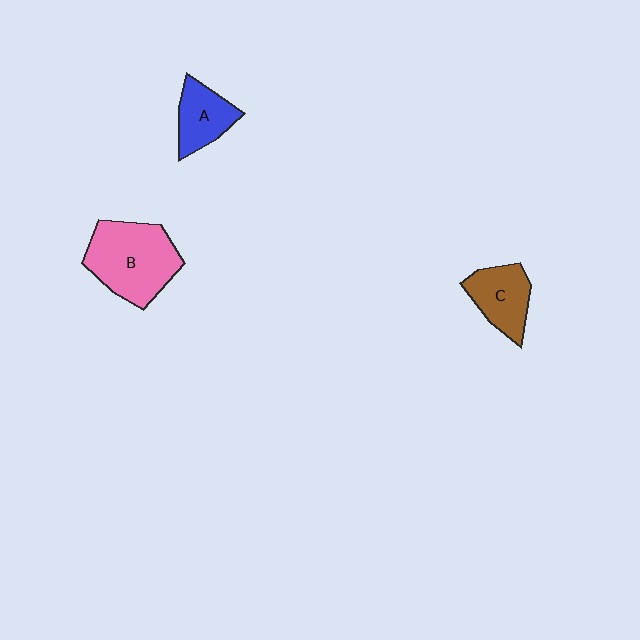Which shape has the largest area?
Shape B (pink).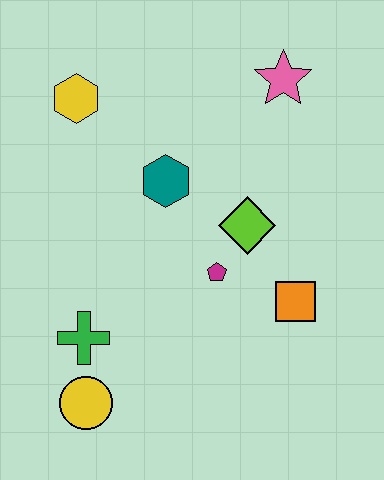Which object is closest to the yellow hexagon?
The teal hexagon is closest to the yellow hexagon.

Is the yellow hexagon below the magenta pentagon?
No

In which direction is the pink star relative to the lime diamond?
The pink star is above the lime diamond.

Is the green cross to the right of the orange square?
No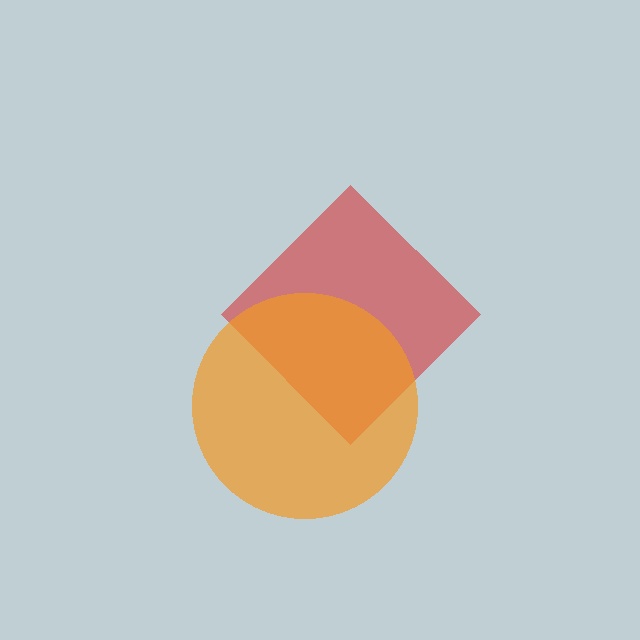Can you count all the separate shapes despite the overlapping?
Yes, there are 2 separate shapes.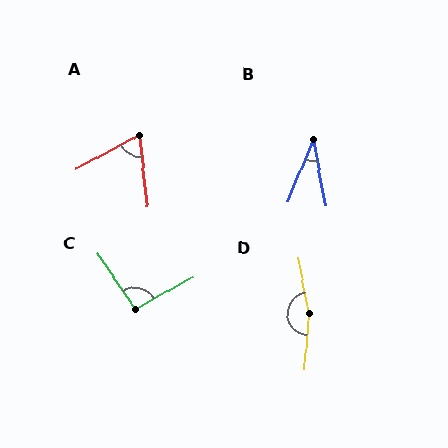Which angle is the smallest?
B, at approximately 33 degrees.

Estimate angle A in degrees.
Approximately 68 degrees.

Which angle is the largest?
D, at approximately 165 degrees.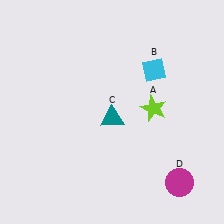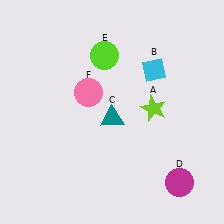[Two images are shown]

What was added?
A lime circle (E), a pink circle (F) were added in Image 2.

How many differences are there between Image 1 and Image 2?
There are 2 differences between the two images.